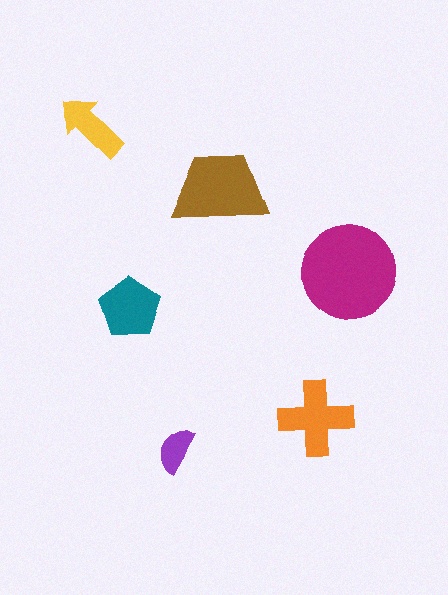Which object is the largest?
The magenta circle.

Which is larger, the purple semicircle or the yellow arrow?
The yellow arrow.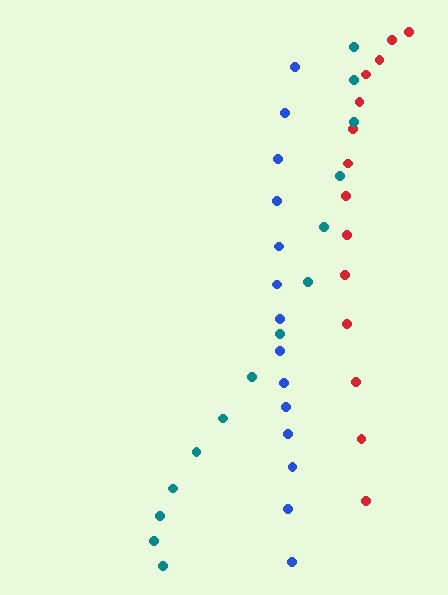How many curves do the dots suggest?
There are 3 distinct paths.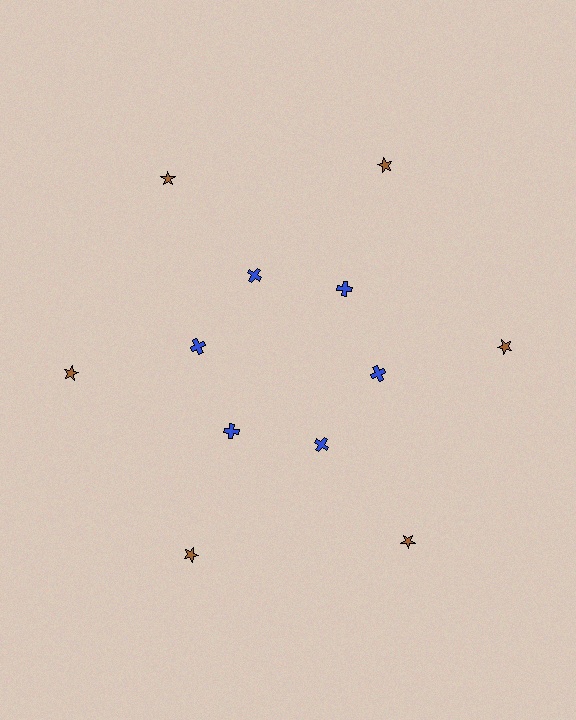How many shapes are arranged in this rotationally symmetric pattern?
There are 12 shapes, arranged in 6 groups of 2.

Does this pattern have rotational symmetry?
Yes, this pattern has 6-fold rotational symmetry. It looks the same after rotating 60 degrees around the center.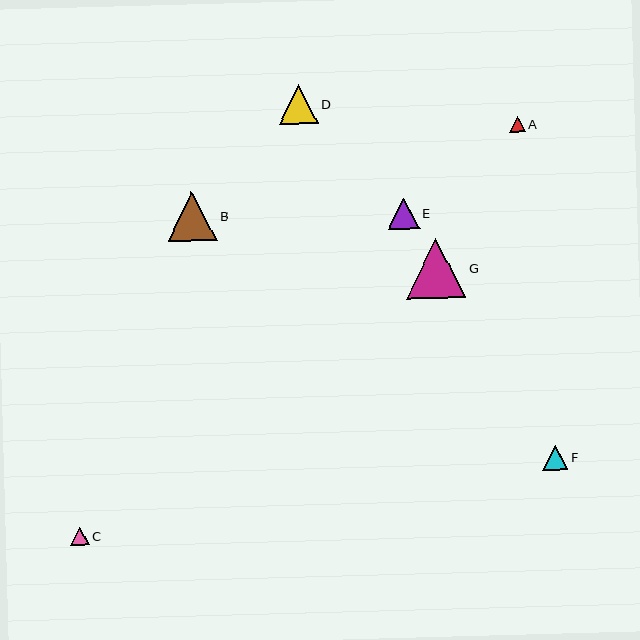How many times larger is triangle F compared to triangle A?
Triangle F is approximately 1.6 times the size of triangle A.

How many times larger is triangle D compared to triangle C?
Triangle D is approximately 2.1 times the size of triangle C.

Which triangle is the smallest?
Triangle A is the smallest with a size of approximately 16 pixels.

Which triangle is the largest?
Triangle G is the largest with a size of approximately 59 pixels.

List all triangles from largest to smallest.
From largest to smallest: G, B, D, E, F, C, A.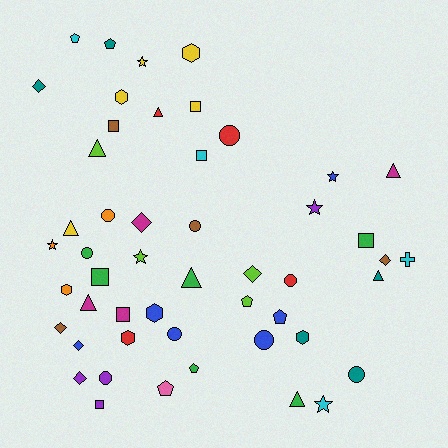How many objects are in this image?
There are 50 objects.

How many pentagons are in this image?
There are 6 pentagons.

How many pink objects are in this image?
There is 1 pink object.